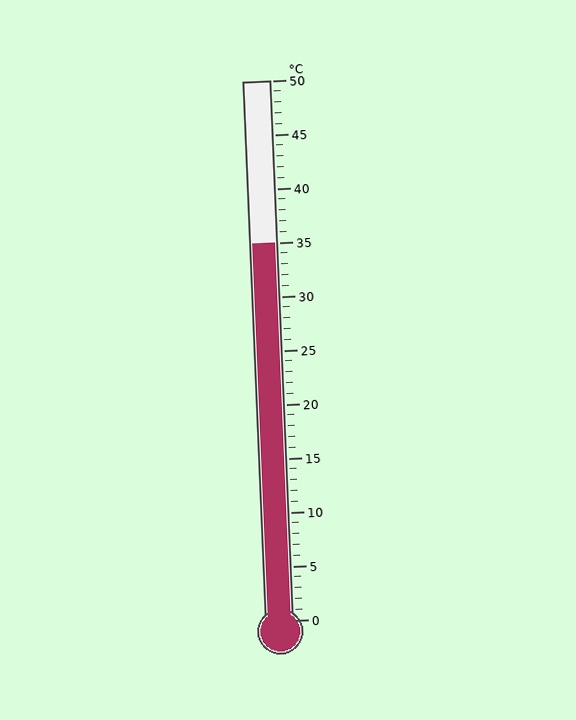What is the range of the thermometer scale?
The thermometer scale ranges from 0°C to 50°C.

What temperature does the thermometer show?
The thermometer shows approximately 35°C.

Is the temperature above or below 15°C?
The temperature is above 15°C.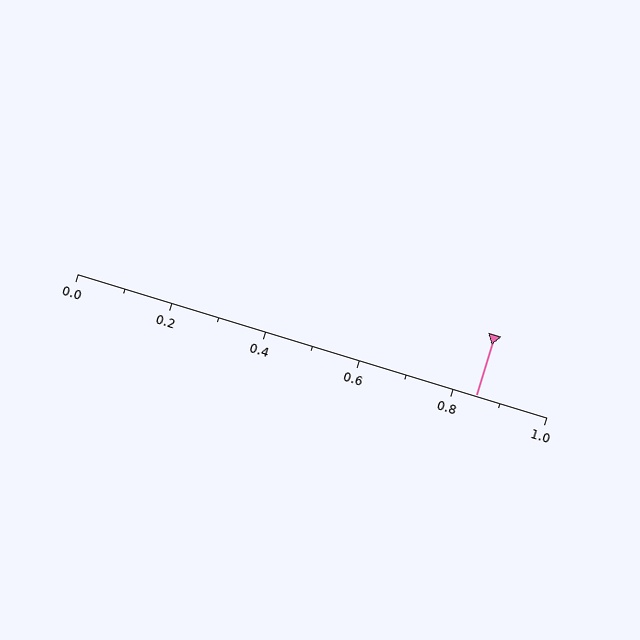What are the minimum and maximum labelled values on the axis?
The axis runs from 0.0 to 1.0.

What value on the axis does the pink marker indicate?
The marker indicates approximately 0.85.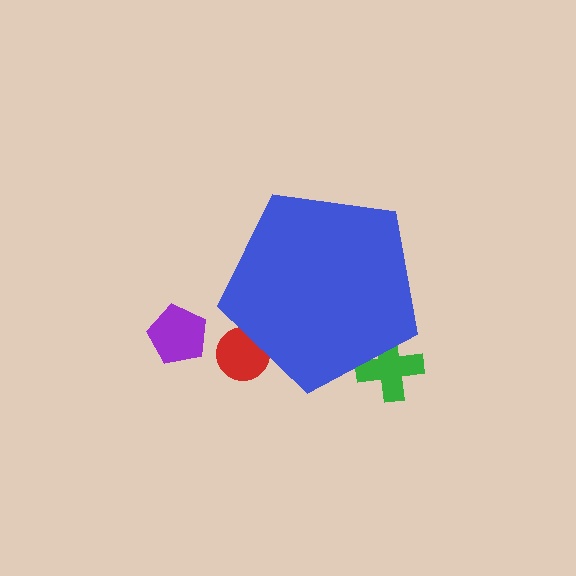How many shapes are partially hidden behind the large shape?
2 shapes are partially hidden.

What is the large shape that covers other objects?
A blue pentagon.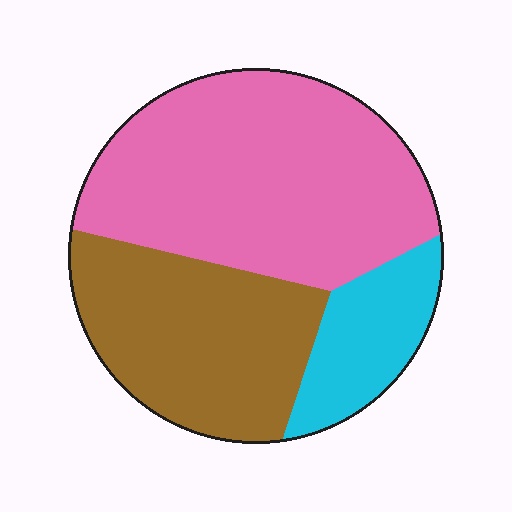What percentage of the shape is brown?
Brown takes up about one third (1/3) of the shape.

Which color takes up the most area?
Pink, at roughly 50%.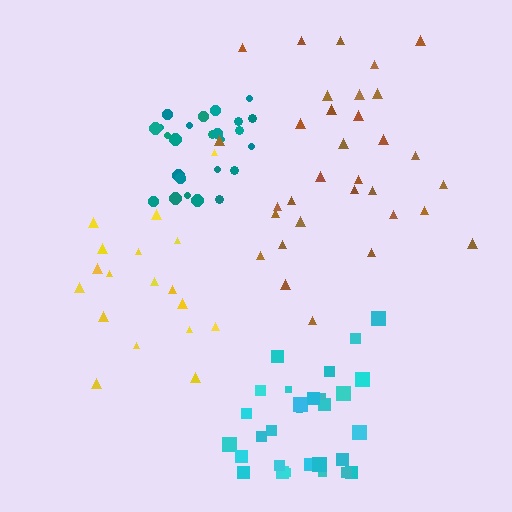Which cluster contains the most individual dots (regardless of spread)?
Brown (32).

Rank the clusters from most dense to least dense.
teal, brown, cyan, yellow.